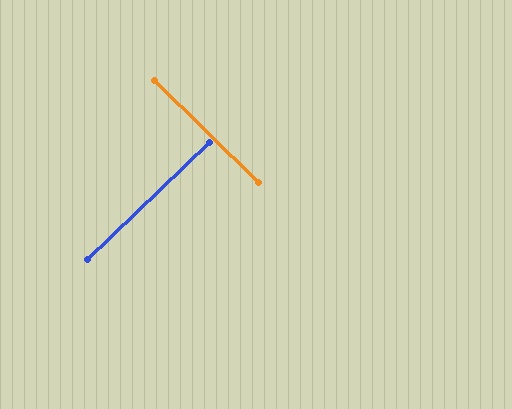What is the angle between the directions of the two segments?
Approximately 88 degrees.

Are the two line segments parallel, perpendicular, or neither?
Perpendicular — they meet at approximately 88°.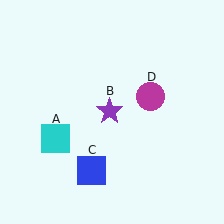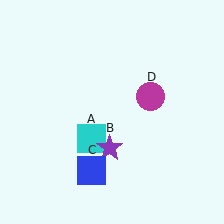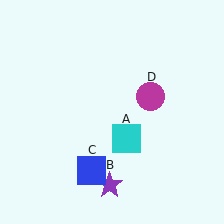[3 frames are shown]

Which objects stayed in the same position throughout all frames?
Blue square (object C) and magenta circle (object D) remained stationary.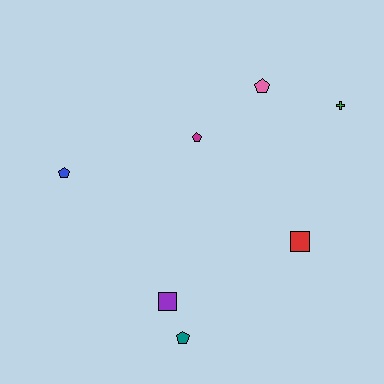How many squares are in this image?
There are 2 squares.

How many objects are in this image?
There are 7 objects.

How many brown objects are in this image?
There are no brown objects.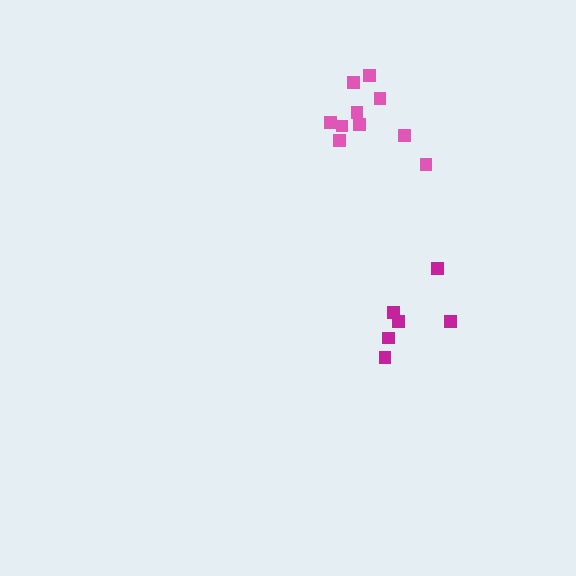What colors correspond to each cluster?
The clusters are colored: pink, magenta.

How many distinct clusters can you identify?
There are 2 distinct clusters.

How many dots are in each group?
Group 1: 10 dots, Group 2: 6 dots (16 total).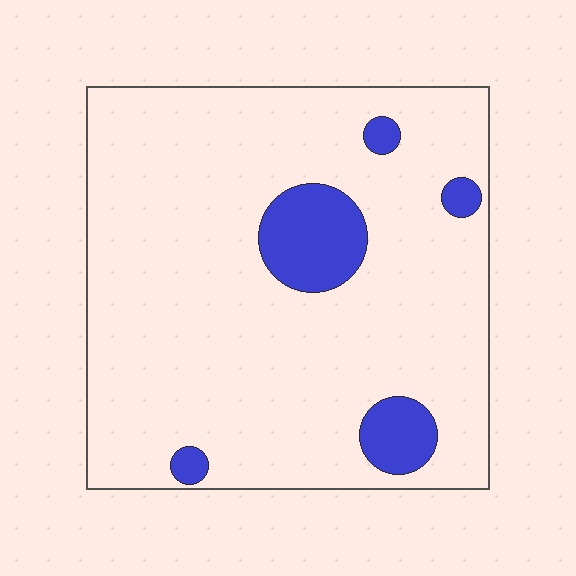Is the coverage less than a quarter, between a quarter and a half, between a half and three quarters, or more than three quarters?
Less than a quarter.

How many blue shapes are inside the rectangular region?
5.